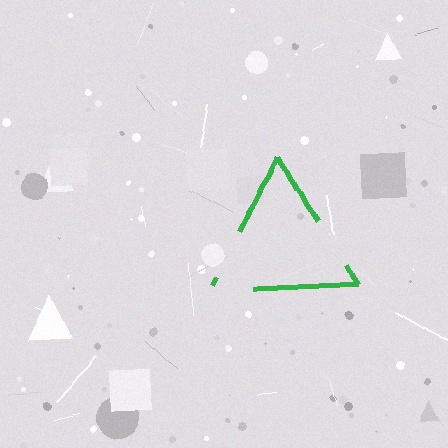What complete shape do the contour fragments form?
The contour fragments form a triangle.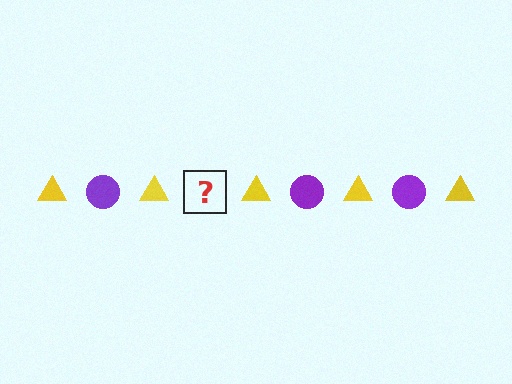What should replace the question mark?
The question mark should be replaced with a purple circle.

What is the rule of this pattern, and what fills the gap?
The rule is that the pattern alternates between yellow triangle and purple circle. The gap should be filled with a purple circle.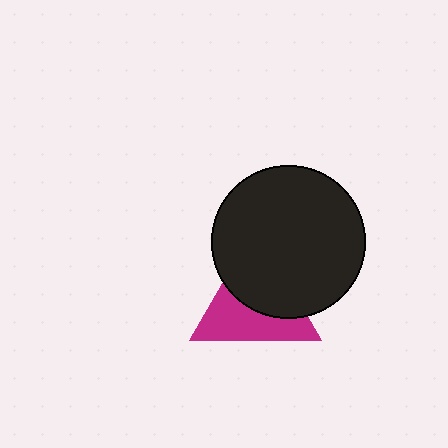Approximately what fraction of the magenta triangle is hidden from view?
Roughly 51% of the magenta triangle is hidden behind the black circle.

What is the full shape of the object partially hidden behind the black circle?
The partially hidden object is a magenta triangle.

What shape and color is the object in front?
The object in front is a black circle.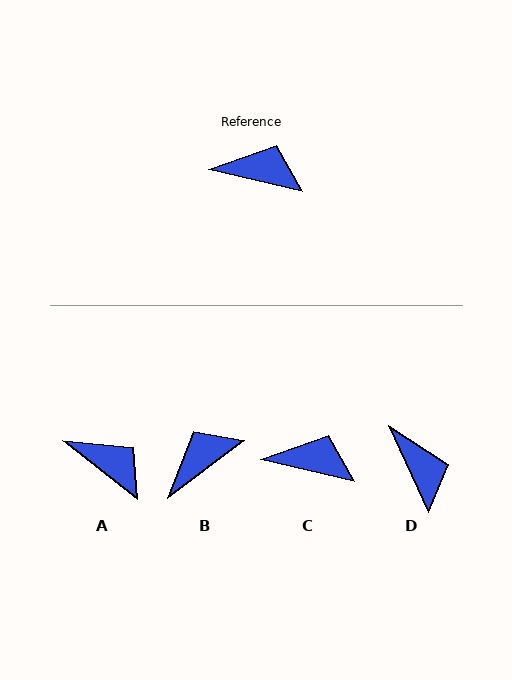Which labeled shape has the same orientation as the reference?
C.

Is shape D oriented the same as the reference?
No, it is off by about 53 degrees.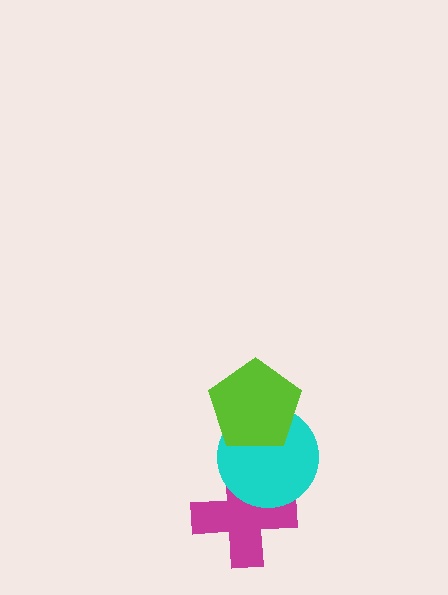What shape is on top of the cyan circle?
The lime pentagon is on top of the cyan circle.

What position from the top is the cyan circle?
The cyan circle is 2nd from the top.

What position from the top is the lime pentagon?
The lime pentagon is 1st from the top.